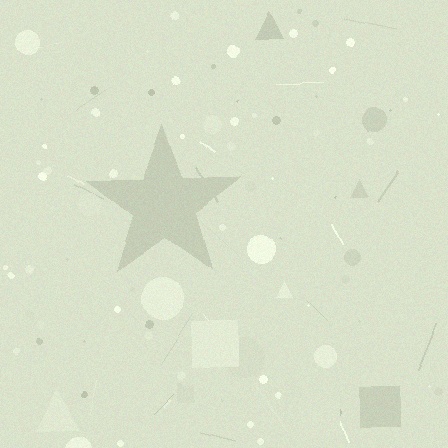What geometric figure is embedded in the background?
A star is embedded in the background.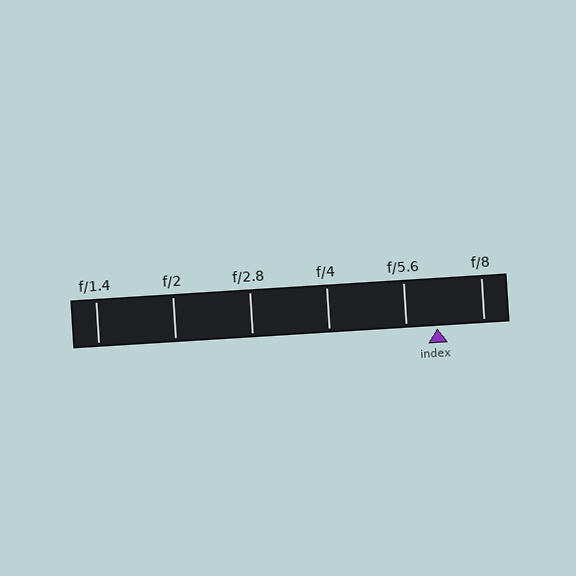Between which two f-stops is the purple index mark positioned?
The index mark is between f/5.6 and f/8.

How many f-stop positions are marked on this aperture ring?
There are 6 f-stop positions marked.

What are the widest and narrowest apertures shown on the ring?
The widest aperture shown is f/1.4 and the narrowest is f/8.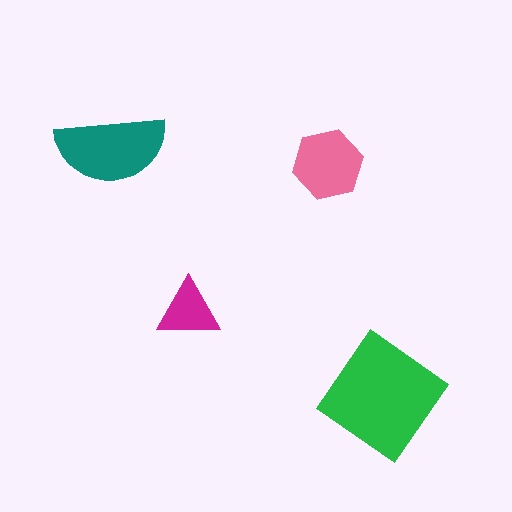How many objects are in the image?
There are 4 objects in the image.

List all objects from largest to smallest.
The green diamond, the teal semicircle, the pink hexagon, the magenta triangle.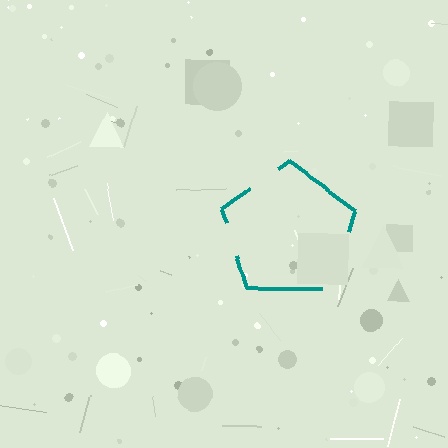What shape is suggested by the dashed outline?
The dashed outline suggests a pentagon.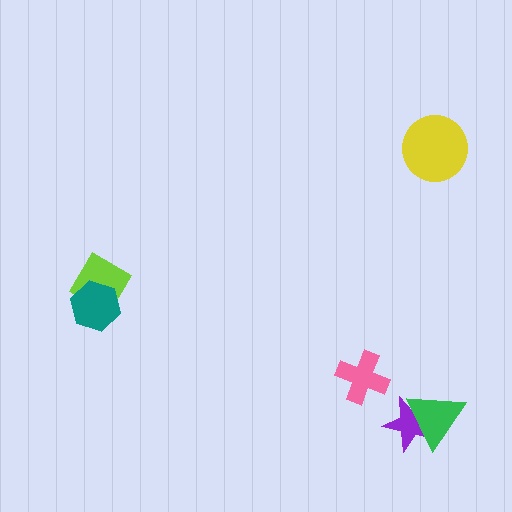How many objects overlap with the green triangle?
1 object overlaps with the green triangle.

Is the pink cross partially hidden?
No, no other shape covers it.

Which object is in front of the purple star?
The green triangle is in front of the purple star.